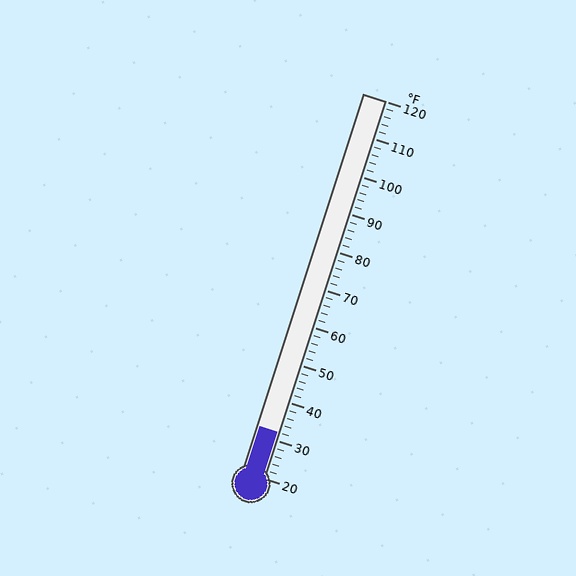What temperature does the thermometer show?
The thermometer shows approximately 32°F.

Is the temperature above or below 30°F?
The temperature is above 30°F.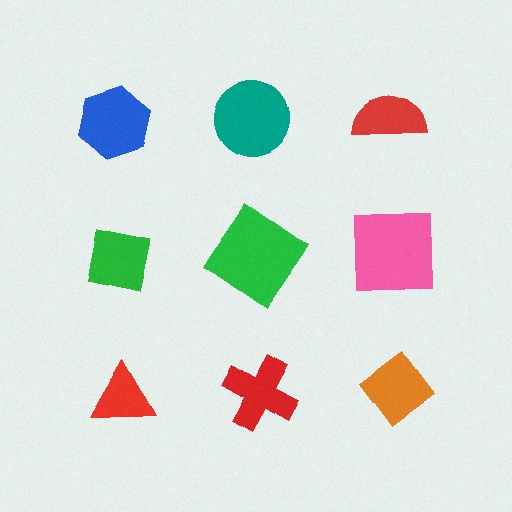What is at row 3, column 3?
An orange diamond.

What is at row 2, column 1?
A green square.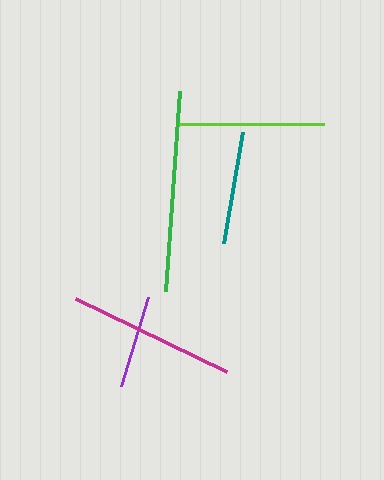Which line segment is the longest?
The green line is the longest at approximately 200 pixels.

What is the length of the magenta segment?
The magenta segment is approximately 168 pixels long.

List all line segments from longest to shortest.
From longest to shortest: green, magenta, lime, teal, purple.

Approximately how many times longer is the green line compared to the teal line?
The green line is approximately 1.8 times the length of the teal line.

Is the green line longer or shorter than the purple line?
The green line is longer than the purple line.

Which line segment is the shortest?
The purple line is the shortest at approximately 93 pixels.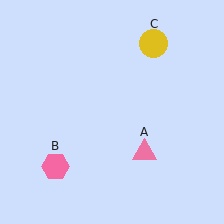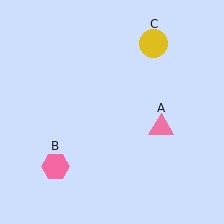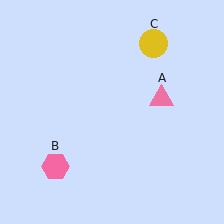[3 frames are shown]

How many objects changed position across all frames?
1 object changed position: pink triangle (object A).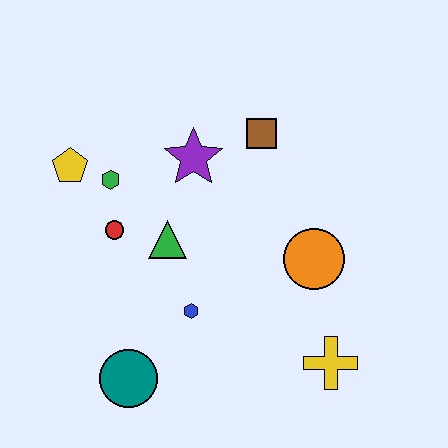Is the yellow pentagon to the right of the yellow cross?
No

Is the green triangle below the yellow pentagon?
Yes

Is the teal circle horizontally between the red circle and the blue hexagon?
Yes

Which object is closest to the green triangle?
The red circle is closest to the green triangle.